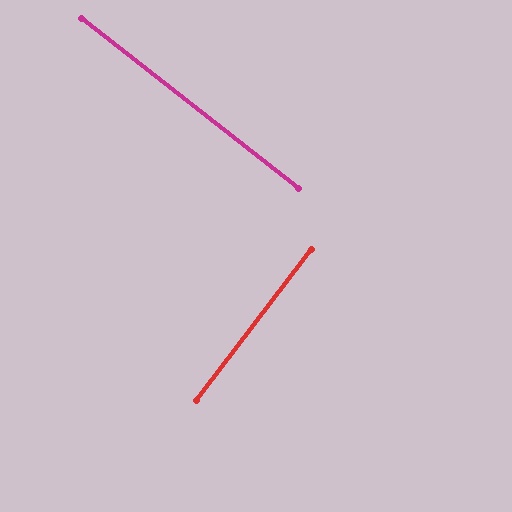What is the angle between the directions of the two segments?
Approximately 89 degrees.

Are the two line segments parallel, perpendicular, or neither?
Perpendicular — they meet at approximately 89°.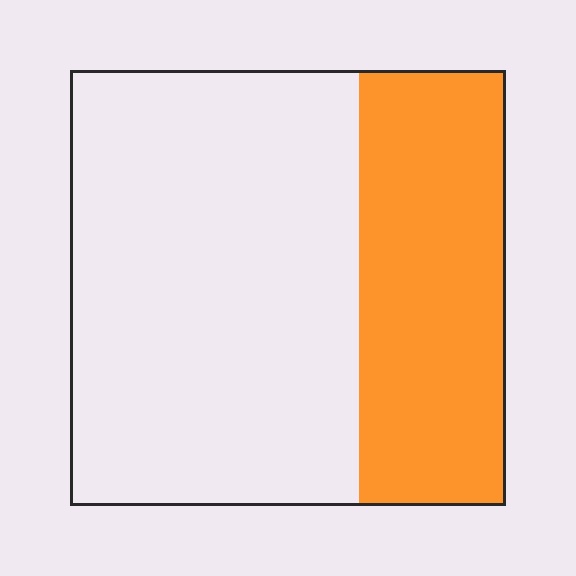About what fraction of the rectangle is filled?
About one third (1/3).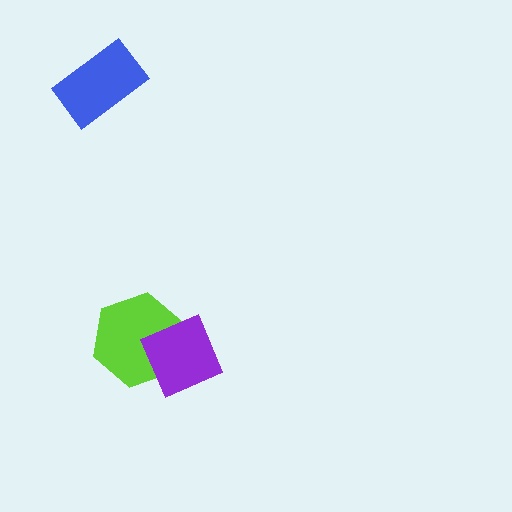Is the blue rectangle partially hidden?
No, no other shape covers it.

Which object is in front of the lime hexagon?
The purple square is in front of the lime hexagon.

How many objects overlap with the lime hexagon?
1 object overlaps with the lime hexagon.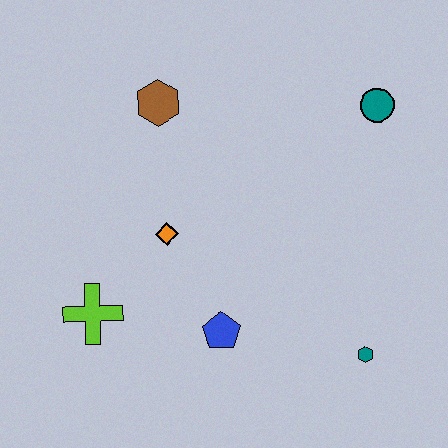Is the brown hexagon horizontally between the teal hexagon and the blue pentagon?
No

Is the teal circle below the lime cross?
No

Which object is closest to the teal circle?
The brown hexagon is closest to the teal circle.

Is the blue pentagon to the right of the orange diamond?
Yes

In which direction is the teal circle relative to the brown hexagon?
The teal circle is to the right of the brown hexagon.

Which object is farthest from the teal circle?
The lime cross is farthest from the teal circle.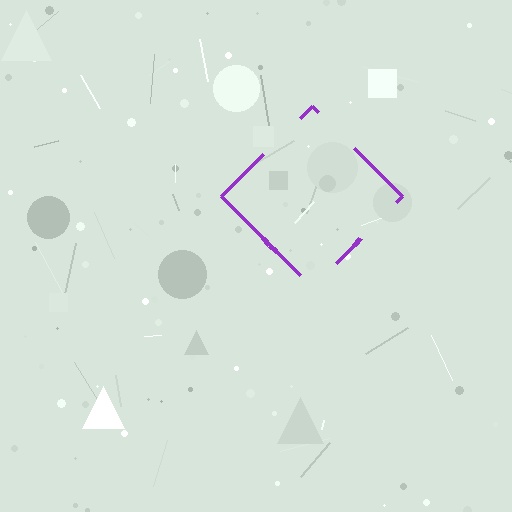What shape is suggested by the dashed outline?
The dashed outline suggests a diamond.